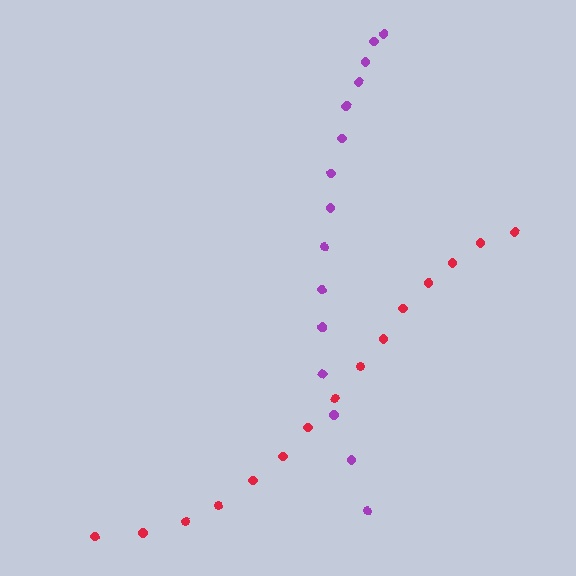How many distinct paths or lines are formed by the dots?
There are 2 distinct paths.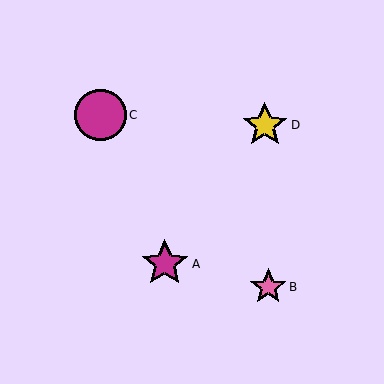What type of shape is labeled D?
Shape D is a yellow star.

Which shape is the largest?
The magenta circle (labeled C) is the largest.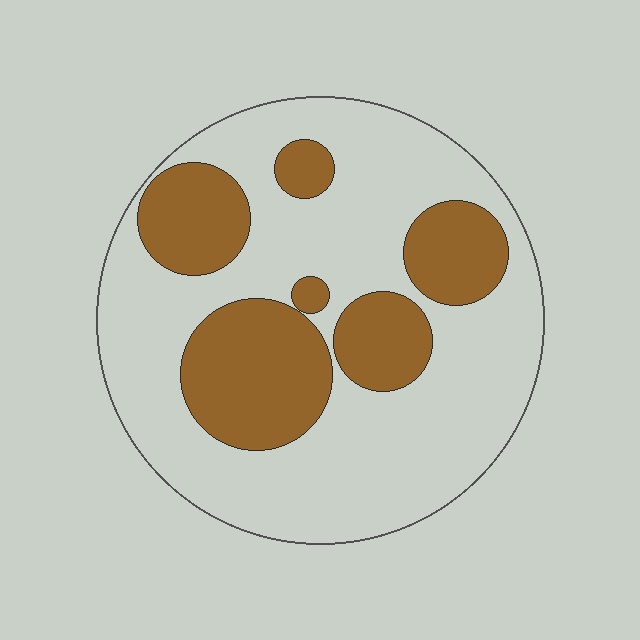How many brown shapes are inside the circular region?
6.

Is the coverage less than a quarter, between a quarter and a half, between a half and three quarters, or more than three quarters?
Between a quarter and a half.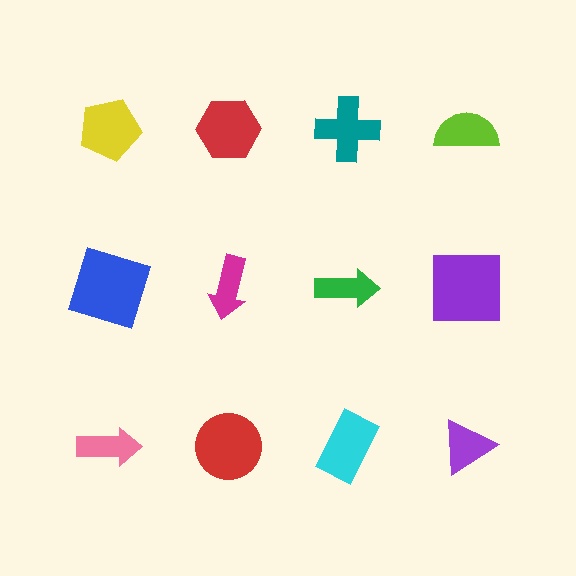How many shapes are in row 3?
4 shapes.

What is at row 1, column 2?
A red hexagon.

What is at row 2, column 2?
A magenta arrow.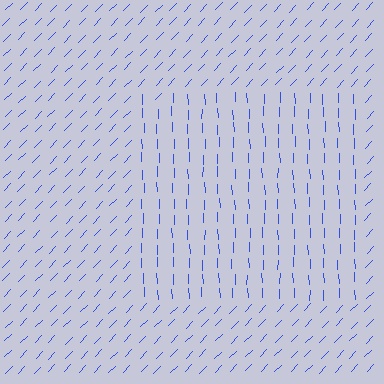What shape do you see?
I see a rectangle.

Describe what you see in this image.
The image is filled with small blue line segments. A rectangle region in the image has lines oriented differently from the surrounding lines, creating a visible texture boundary.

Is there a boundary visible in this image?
Yes, there is a texture boundary formed by a change in line orientation.